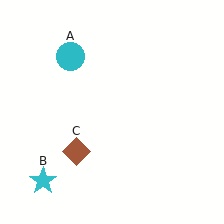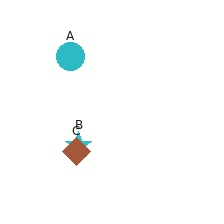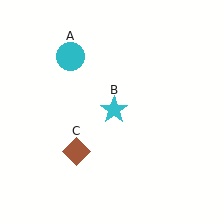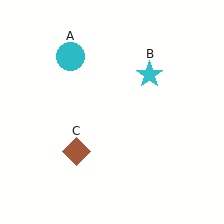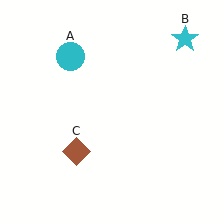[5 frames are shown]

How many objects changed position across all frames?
1 object changed position: cyan star (object B).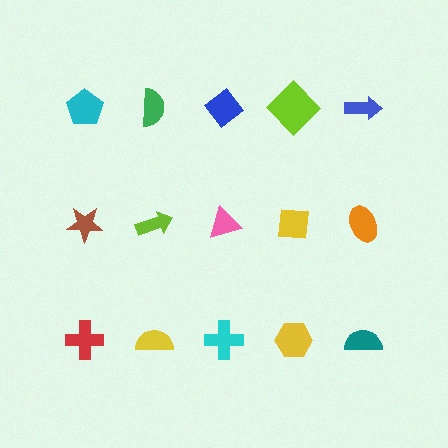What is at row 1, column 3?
A blue diamond.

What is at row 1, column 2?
A green semicircle.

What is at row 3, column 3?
A cyan cross.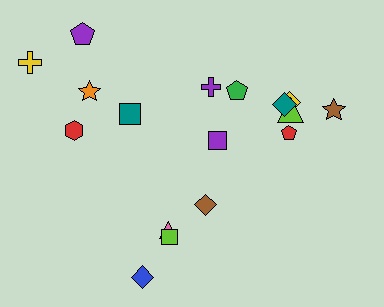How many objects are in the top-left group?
There are 5 objects.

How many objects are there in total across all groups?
There are 17 objects.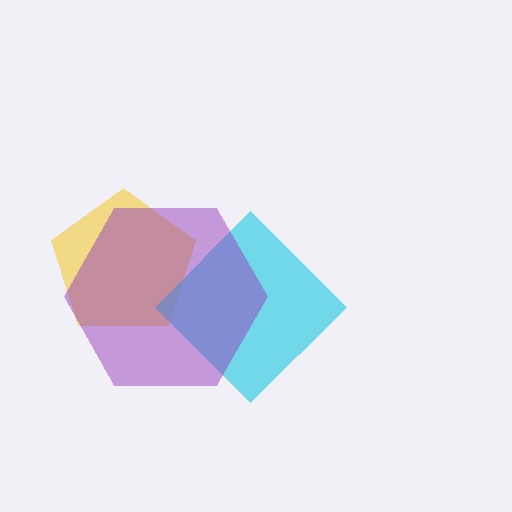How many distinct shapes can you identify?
There are 3 distinct shapes: a yellow pentagon, a cyan diamond, a purple hexagon.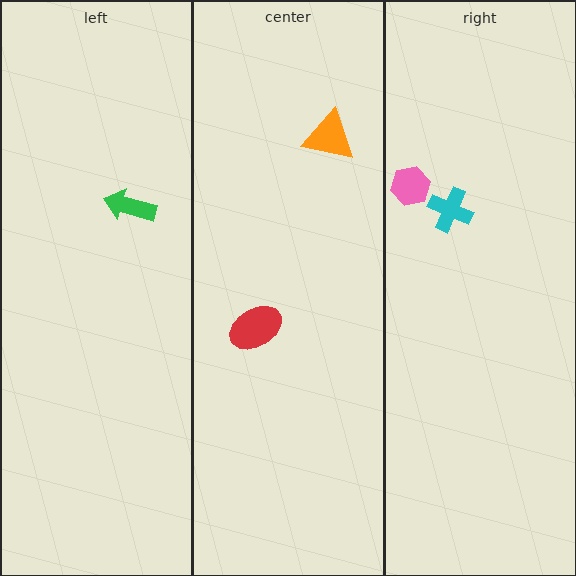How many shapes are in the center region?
2.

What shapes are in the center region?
The orange triangle, the red ellipse.